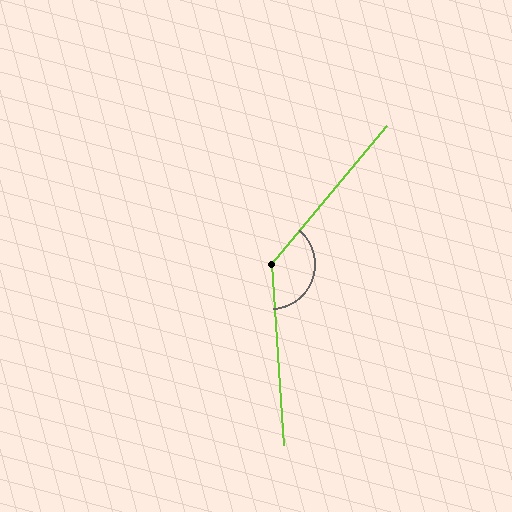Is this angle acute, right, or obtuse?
It is obtuse.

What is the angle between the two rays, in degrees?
Approximately 136 degrees.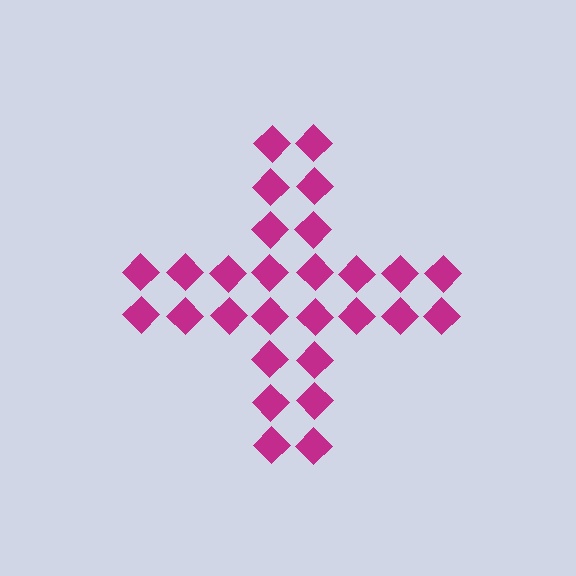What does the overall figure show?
The overall figure shows a cross.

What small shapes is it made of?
It is made of small diamonds.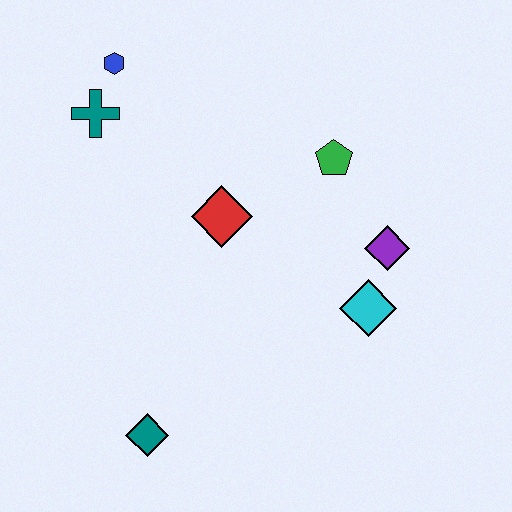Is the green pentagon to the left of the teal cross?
No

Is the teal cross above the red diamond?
Yes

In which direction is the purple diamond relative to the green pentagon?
The purple diamond is below the green pentagon.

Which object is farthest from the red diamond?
The teal diamond is farthest from the red diamond.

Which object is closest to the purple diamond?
The cyan diamond is closest to the purple diamond.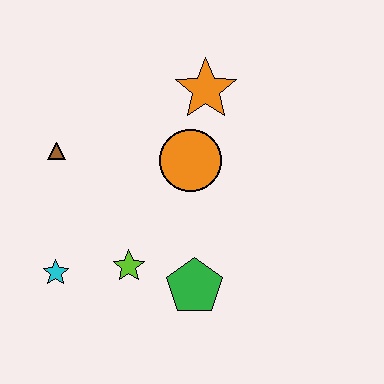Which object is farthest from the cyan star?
The orange star is farthest from the cyan star.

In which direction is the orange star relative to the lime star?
The orange star is above the lime star.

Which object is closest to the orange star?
The orange circle is closest to the orange star.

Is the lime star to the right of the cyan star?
Yes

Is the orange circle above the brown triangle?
No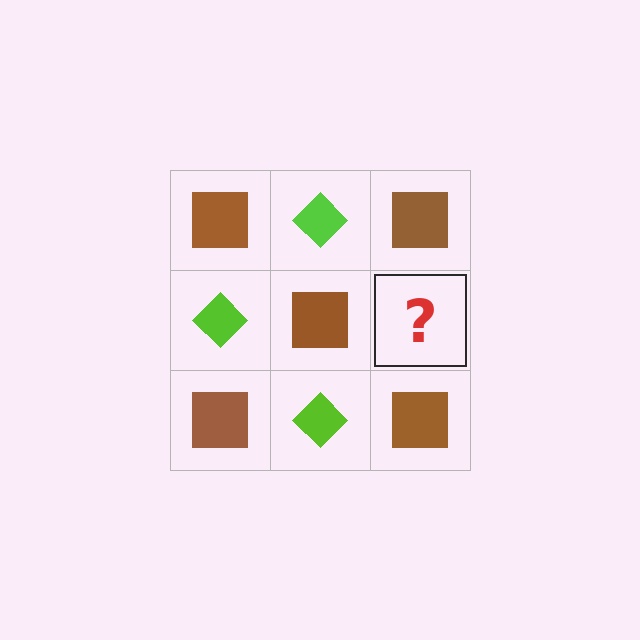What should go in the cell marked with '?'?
The missing cell should contain a lime diamond.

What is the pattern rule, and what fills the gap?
The rule is that it alternates brown square and lime diamond in a checkerboard pattern. The gap should be filled with a lime diamond.